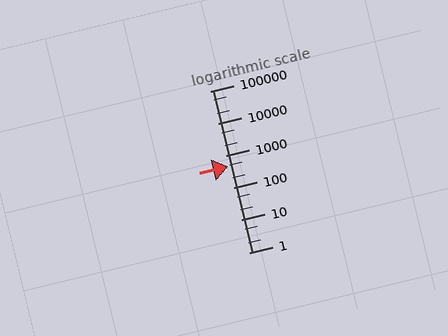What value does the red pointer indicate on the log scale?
The pointer indicates approximately 460.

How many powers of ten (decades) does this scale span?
The scale spans 5 decades, from 1 to 100000.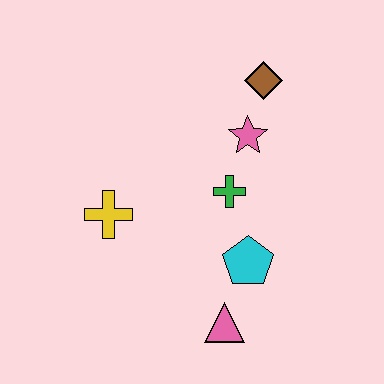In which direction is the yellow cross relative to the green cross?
The yellow cross is to the left of the green cross.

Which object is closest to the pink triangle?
The cyan pentagon is closest to the pink triangle.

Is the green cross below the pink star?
Yes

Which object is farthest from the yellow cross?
The brown diamond is farthest from the yellow cross.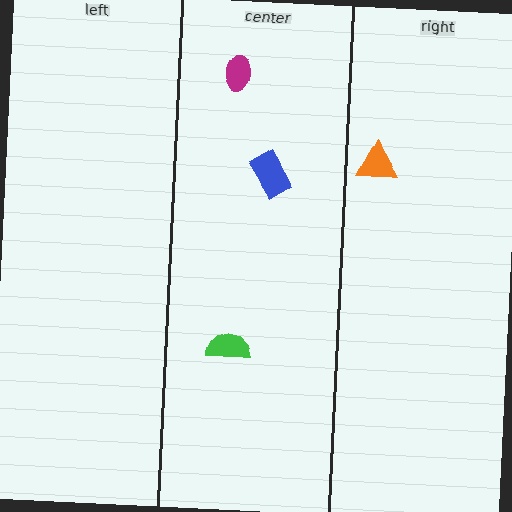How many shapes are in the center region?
3.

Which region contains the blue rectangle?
The center region.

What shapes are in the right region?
The orange triangle.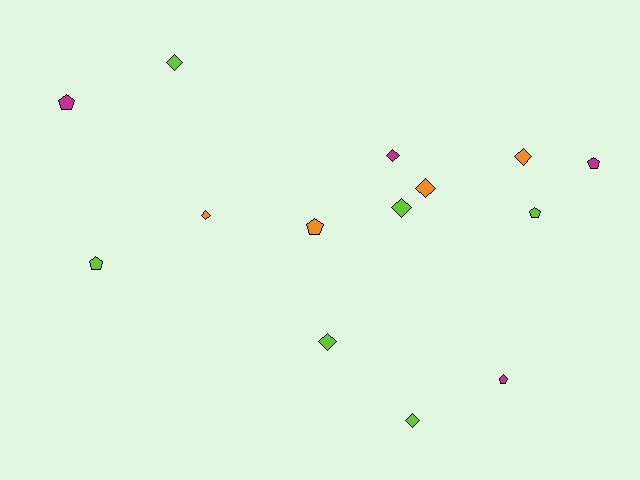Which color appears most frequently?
Lime, with 6 objects.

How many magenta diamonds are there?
There is 1 magenta diamond.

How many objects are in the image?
There are 14 objects.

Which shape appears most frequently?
Diamond, with 8 objects.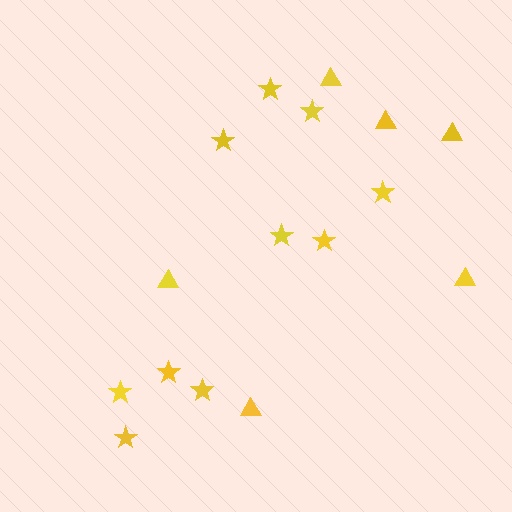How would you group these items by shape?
There are 2 groups: one group of stars (10) and one group of triangles (6).